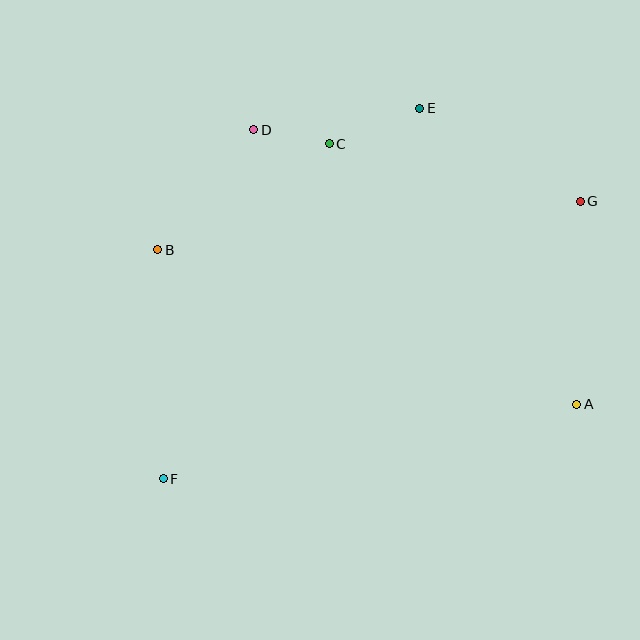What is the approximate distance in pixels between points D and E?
The distance between D and E is approximately 168 pixels.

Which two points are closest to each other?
Points C and D are closest to each other.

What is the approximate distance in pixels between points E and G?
The distance between E and G is approximately 185 pixels.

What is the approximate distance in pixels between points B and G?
The distance between B and G is approximately 425 pixels.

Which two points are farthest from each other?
Points F and G are farthest from each other.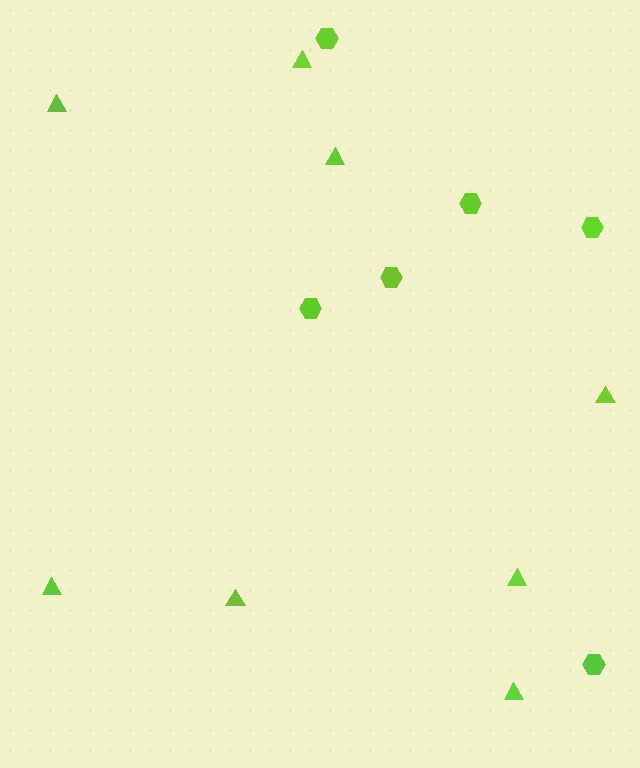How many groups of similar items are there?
There are 2 groups: one group of triangles (8) and one group of hexagons (6).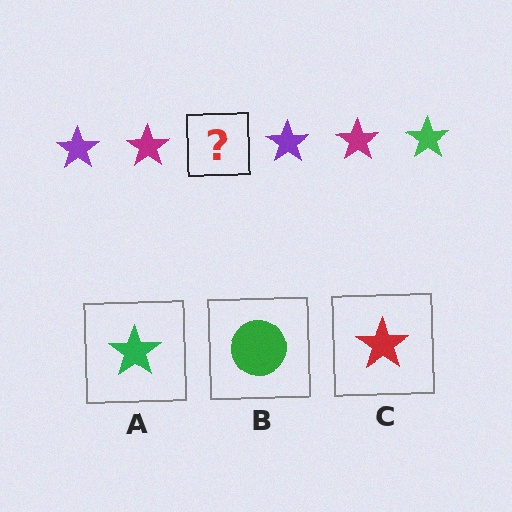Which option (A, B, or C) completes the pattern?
A.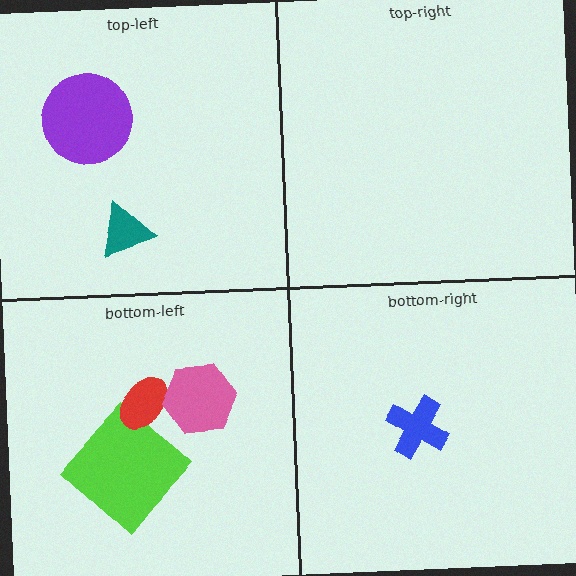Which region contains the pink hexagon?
The bottom-left region.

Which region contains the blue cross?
The bottom-right region.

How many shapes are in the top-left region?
2.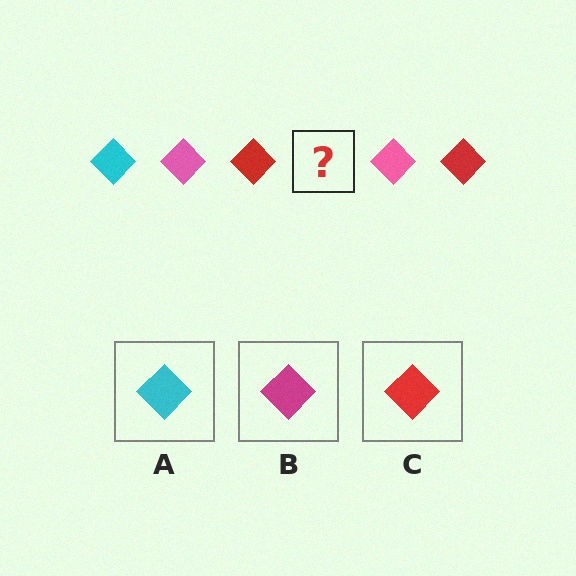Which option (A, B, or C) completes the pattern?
A.